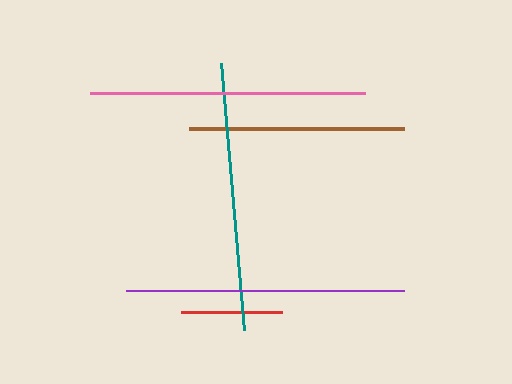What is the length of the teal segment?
The teal segment is approximately 268 pixels long.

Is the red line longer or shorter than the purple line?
The purple line is longer than the red line.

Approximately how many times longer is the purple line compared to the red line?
The purple line is approximately 2.7 times the length of the red line.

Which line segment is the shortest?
The red line is the shortest at approximately 101 pixels.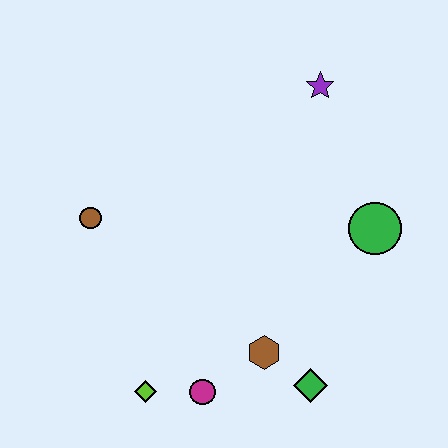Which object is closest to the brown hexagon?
The green diamond is closest to the brown hexagon.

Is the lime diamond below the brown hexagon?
Yes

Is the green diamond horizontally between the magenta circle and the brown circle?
No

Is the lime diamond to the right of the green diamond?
No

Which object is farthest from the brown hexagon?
The purple star is farthest from the brown hexagon.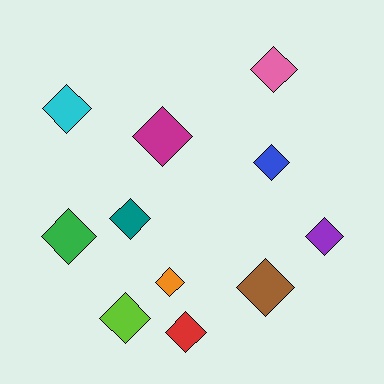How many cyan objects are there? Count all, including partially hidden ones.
There is 1 cyan object.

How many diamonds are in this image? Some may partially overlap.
There are 11 diamonds.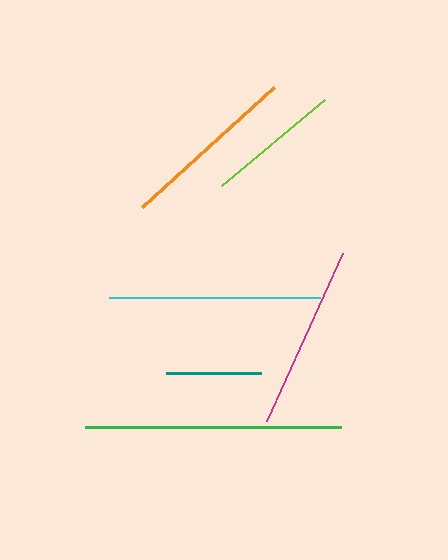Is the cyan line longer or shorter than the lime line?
The cyan line is longer than the lime line.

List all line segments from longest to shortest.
From longest to shortest: green, cyan, magenta, orange, lime, teal.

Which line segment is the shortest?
The teal line is the shortest at approximately 96 pixels.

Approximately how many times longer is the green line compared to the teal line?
The green line is approximately 2.7 times the length of the teal line.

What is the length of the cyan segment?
The cyan segment is approximately 211 pixels long.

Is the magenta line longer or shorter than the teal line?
The magenta line is longer than the teal line.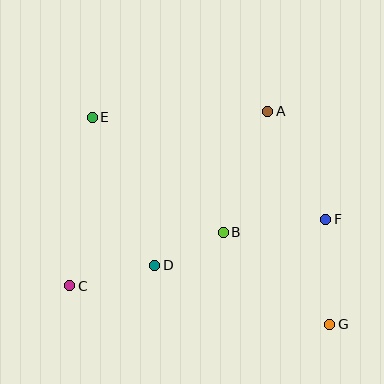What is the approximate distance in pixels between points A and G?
The distance between A and G is approximately 222 pixels.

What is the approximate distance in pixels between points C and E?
The distance between C and E is approximately 170 pixels.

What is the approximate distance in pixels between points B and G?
The distance between B and G is approximately 141 pixels.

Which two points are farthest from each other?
Points E and G are farthest from each other.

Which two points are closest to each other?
Points B and D are closest to each other.